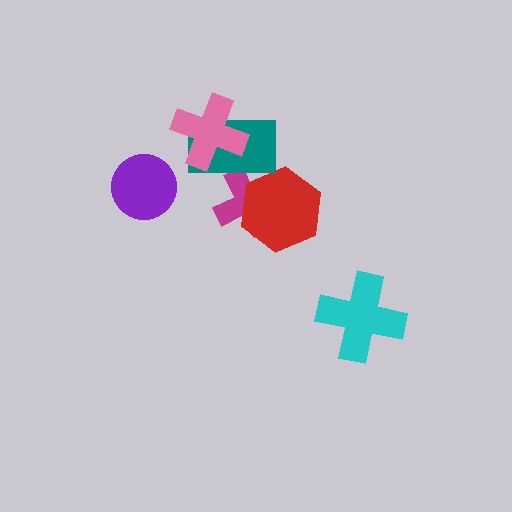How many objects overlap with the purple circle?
0 objects overlap with the purple circle.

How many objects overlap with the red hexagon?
1 object overlaps with the red hexagon.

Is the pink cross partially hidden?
No, no other shape covers it.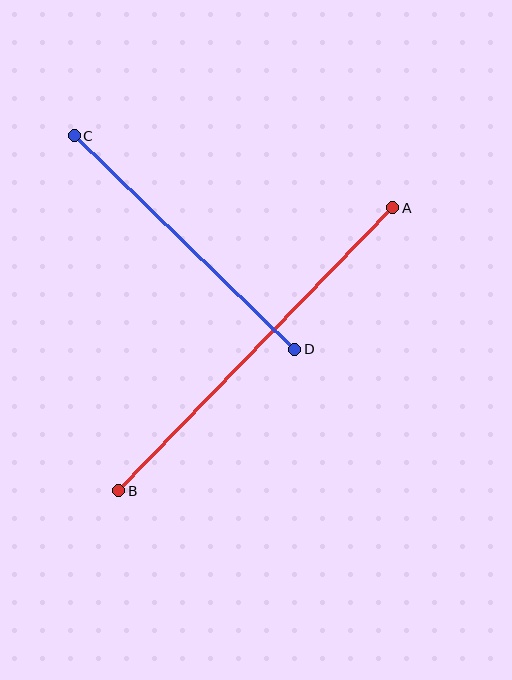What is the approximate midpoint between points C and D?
The midpoint is at approximately (185, 242) pixels.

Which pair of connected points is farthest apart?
Points A and B are farthest apart.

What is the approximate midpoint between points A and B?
The midpoint is at approximately (256, 349) pixels.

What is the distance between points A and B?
The distance is approximately 394 pixels.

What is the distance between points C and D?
The distance is approximately 307 pixels.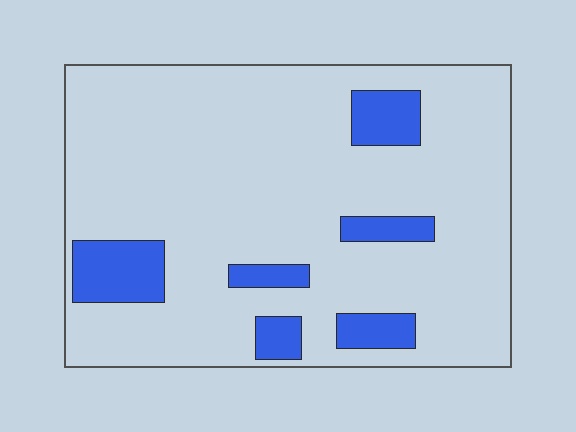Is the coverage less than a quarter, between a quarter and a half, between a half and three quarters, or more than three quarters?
Less than a quarter.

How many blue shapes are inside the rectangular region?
6.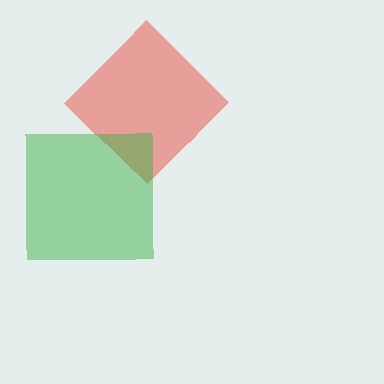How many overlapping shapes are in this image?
There are 2 overlapping shapes in the image.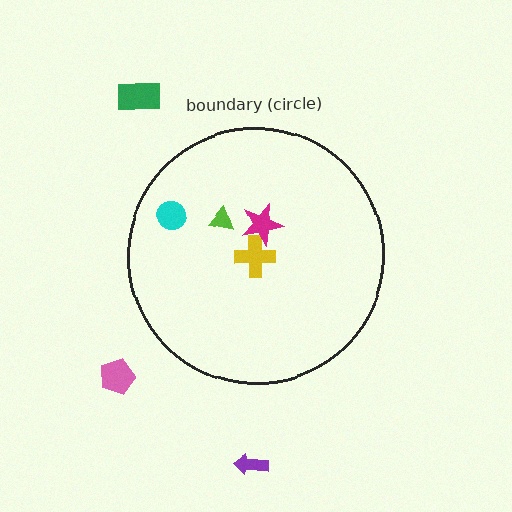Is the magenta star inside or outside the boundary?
Inside.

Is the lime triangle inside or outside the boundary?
Inside.